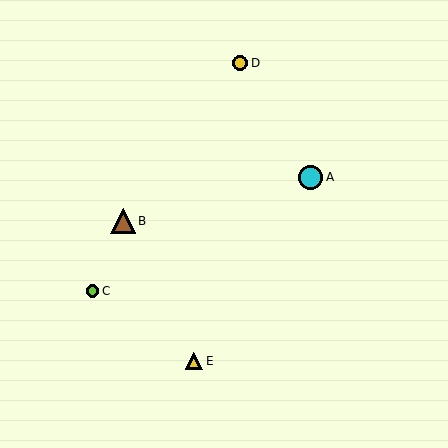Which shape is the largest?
The cyan circle (labeled A) is the largest.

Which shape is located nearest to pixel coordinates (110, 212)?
The brown triangle (labeled B) at (123, 221) is nearest to that location.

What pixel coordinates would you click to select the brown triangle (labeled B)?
Click at (123, 221) to select the brown triangle B.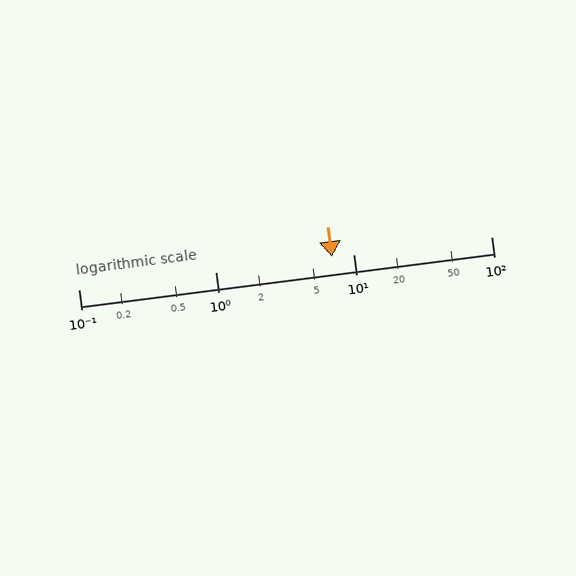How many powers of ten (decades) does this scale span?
The scale spans 3 decades, from 0.1 to 100.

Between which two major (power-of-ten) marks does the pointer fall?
The pointer is between 1 and 10.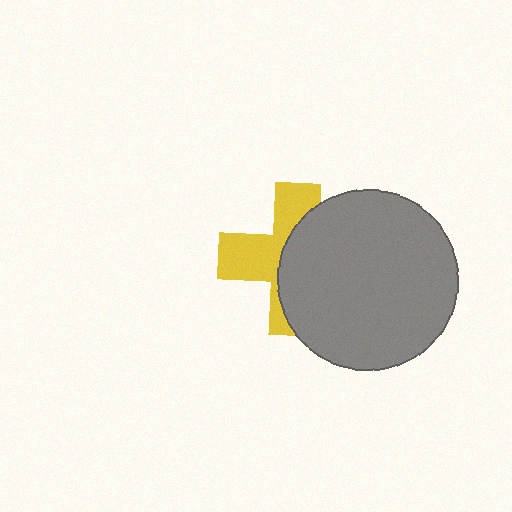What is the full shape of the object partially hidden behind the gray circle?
The partially hidden object is a yellow cross.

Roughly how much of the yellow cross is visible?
About half of it is visible (roughly 46%).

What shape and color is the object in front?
The object in front is a gray circle.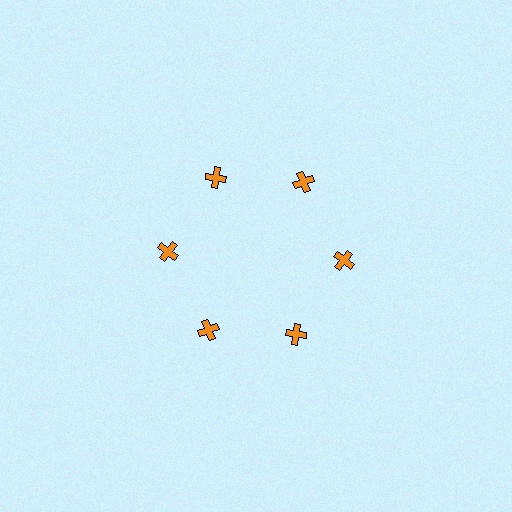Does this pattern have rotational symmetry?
Yes, this pattern has 6-fold rotational symmetry. It looks the same after rotating 60 degrees around the center.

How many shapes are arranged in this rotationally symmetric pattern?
There are 6 shapes, arranged in 6 groups of 1.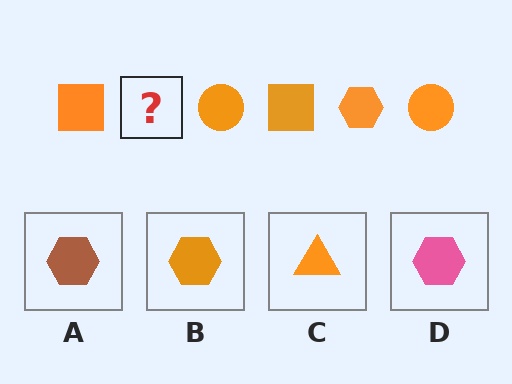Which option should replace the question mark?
Option B.